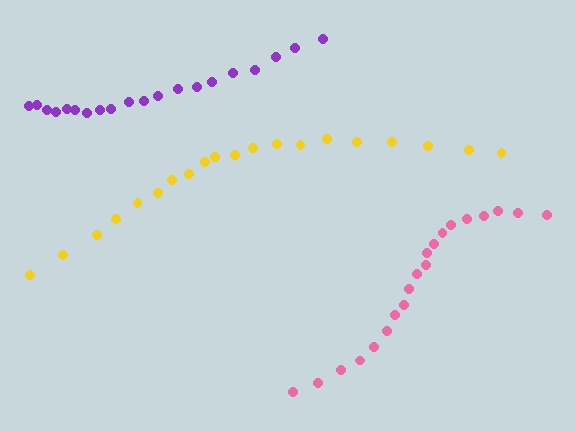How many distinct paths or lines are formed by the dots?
There are 3 distinct paths.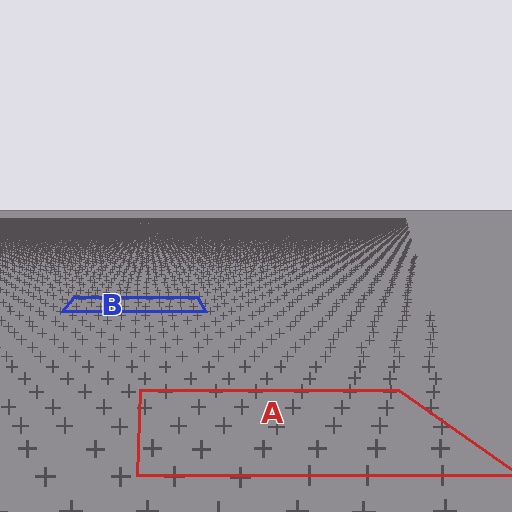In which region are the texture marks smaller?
The texture marks are smaller in region B, because it is farther away.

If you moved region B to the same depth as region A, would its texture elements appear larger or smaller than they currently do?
They would appear larger. At a closer depth, the same texture elements are projected at a bigger on-screen size.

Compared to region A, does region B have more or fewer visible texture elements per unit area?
Region B has more texture elements per unit area — they are packed more densely because it is farther away.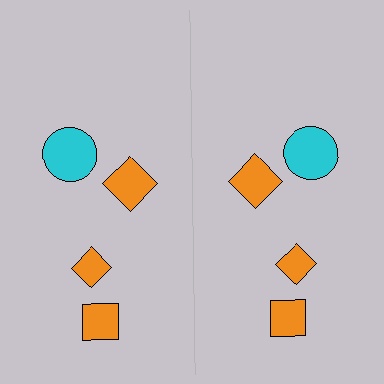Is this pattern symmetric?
Yes, this pattern has bilateral (reflection) symmetry.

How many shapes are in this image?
There are 8 shapes in this image.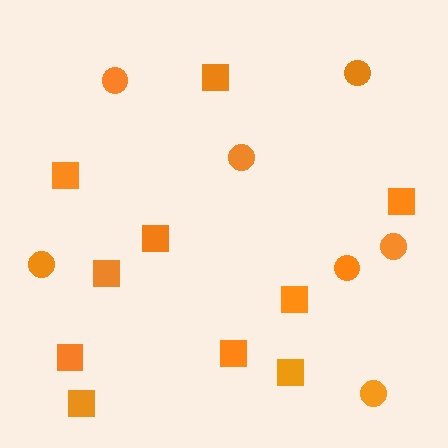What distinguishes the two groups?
There are 2 groups: one group of squares (10) and one group of circles (7).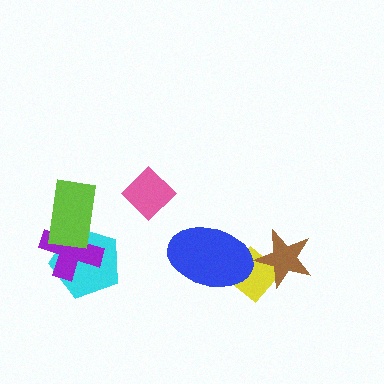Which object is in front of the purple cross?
The lime rectangle is in front of the purple cross.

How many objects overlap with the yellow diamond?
2 objects overlap with the yellow diamond.